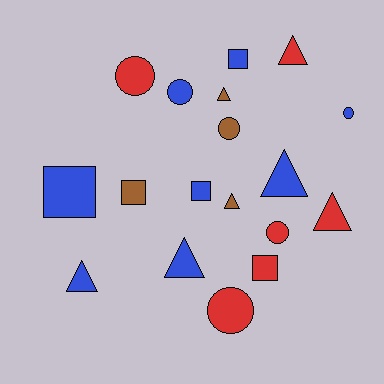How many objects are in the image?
There are 18 objects.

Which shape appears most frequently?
Triangle, with 7 objects.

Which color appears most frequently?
Blue, with 8 objects.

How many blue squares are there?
There are 3 blue squares.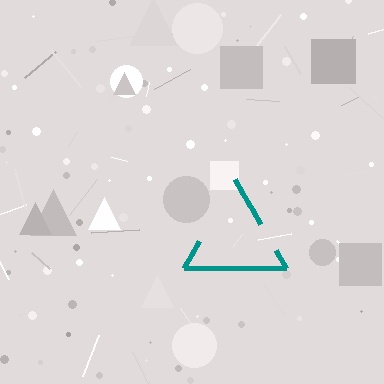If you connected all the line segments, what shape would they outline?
They would outline a triangle.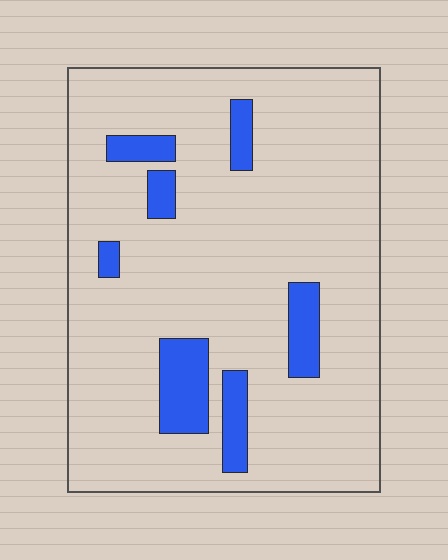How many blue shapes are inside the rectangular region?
7.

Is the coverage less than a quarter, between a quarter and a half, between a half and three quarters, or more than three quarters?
Less than a quarter.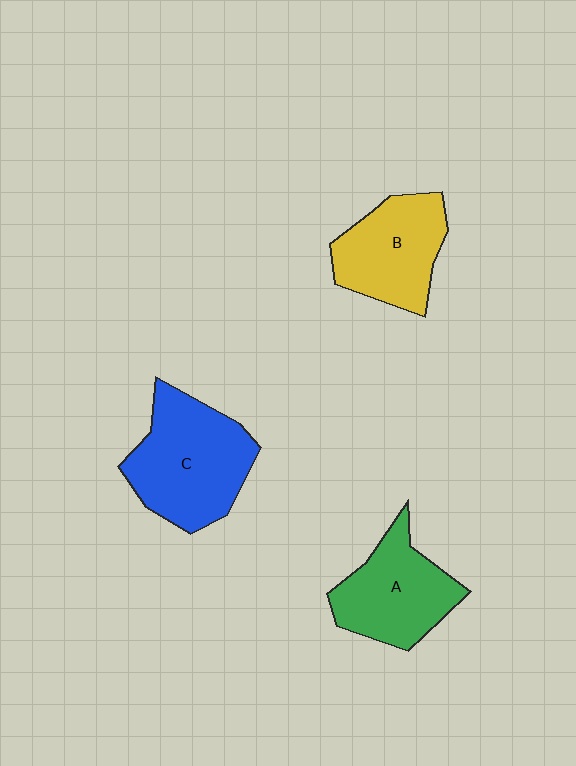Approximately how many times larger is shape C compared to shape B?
Approximately 1.3 times.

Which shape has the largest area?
Shape C (blue).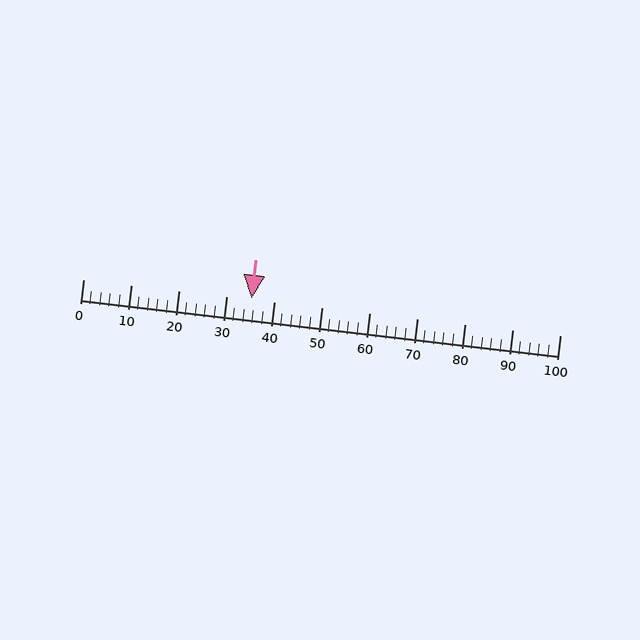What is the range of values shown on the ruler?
The ruler shows values from 0 to 100.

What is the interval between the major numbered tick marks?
The major tick marks are spaced 10 units apart.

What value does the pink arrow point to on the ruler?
The pink arrow points to approximately 35.